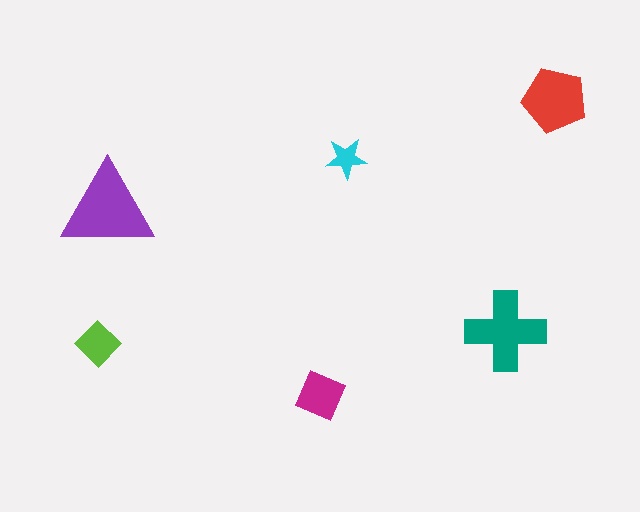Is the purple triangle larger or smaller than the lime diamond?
Larger.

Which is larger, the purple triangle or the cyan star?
The purple triangle.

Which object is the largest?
The purple triangle.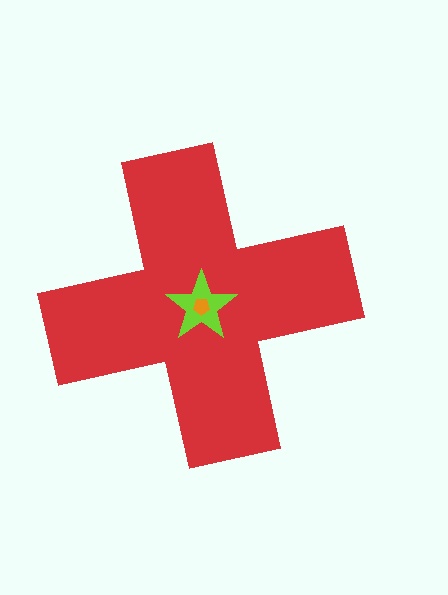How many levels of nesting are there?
3.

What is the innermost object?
The orange pentagon.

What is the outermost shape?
The red cross.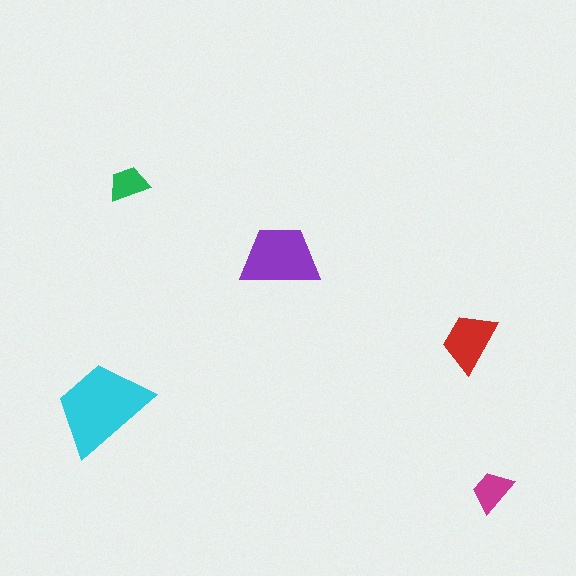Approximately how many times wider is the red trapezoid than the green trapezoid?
About 1.5 times wider.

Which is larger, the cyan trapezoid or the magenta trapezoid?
The cyan one.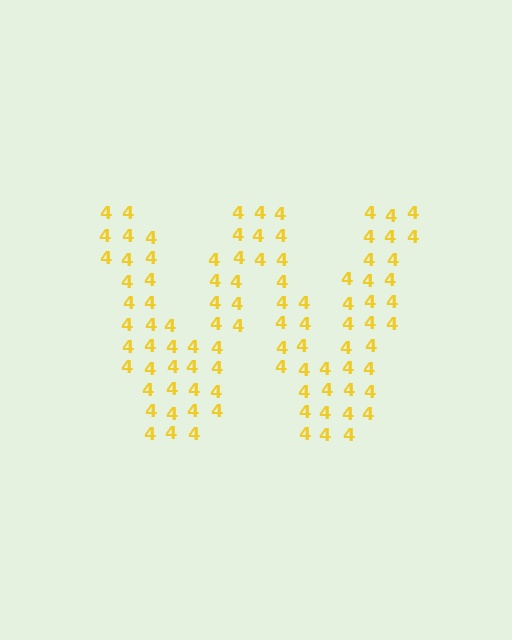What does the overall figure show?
The overall figure shows the letter W.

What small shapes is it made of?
It is made of small digit 4's.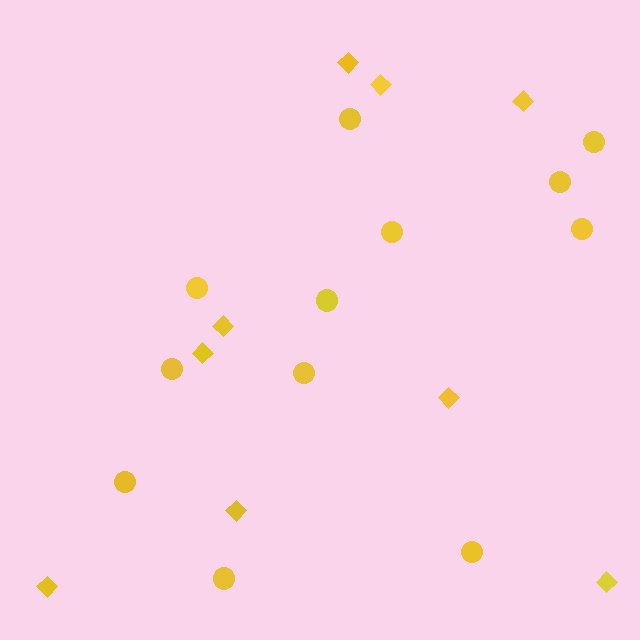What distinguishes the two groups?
There are 2 groups: one group of circles (12) and one group of diamonds (9).